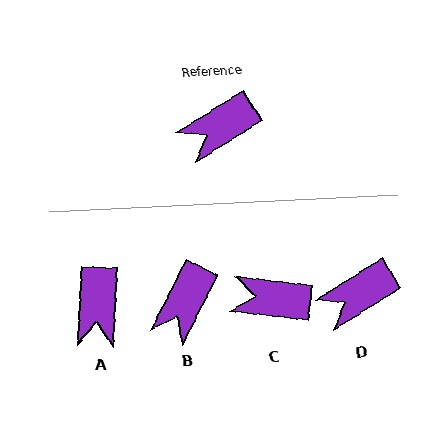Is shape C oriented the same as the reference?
No, it is off by about 39 degrees.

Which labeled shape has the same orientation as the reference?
D.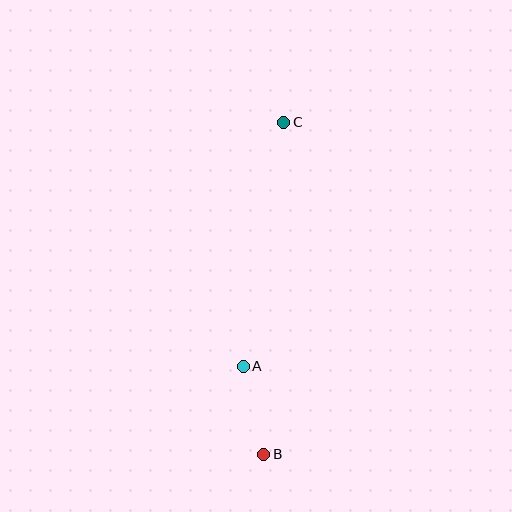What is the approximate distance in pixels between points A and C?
The distance between A and C is approximately 247 pixels.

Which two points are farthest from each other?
Points B and C are farthest from each other.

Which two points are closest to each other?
Points A and B are closest to each other.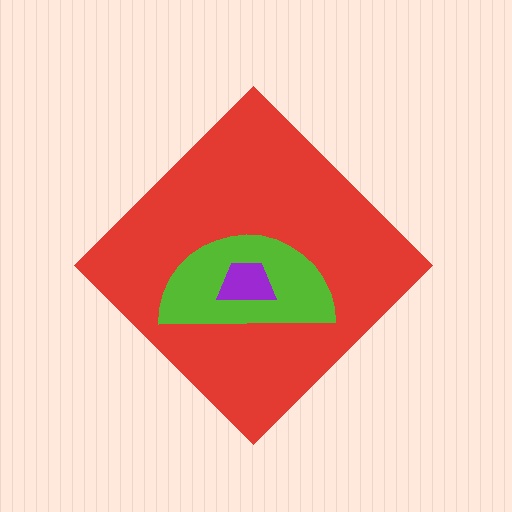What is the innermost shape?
The purple trapezoid.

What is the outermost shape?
The red diamond.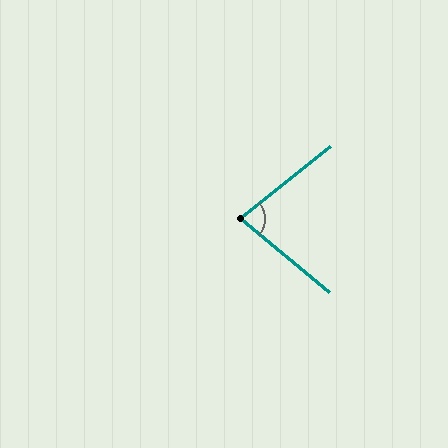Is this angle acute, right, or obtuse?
It is acute.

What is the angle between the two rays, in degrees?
Approximately 78 degrees.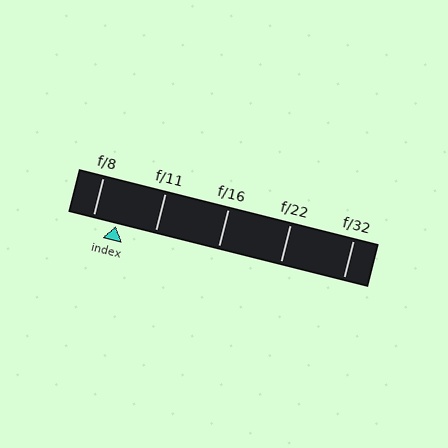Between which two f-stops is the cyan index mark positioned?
The index mark is between f/8 and f/11.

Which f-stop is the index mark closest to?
The index mark is closest to f/8.